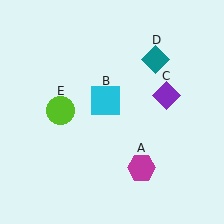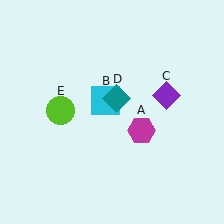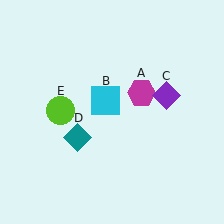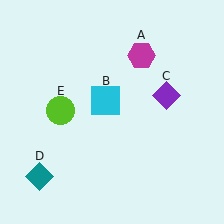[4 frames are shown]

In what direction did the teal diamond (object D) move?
The teal diamond (object D) moved down and to the left.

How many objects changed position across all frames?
2 objects changed position: magenta hexagon (object A), teal diamond (object D).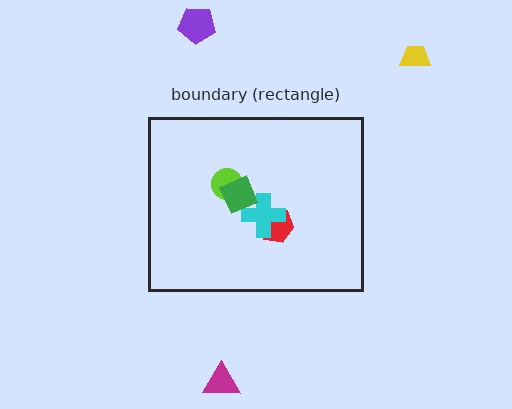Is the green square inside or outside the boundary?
Inside.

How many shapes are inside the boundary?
4 inside, 3 outside.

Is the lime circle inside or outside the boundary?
Inside.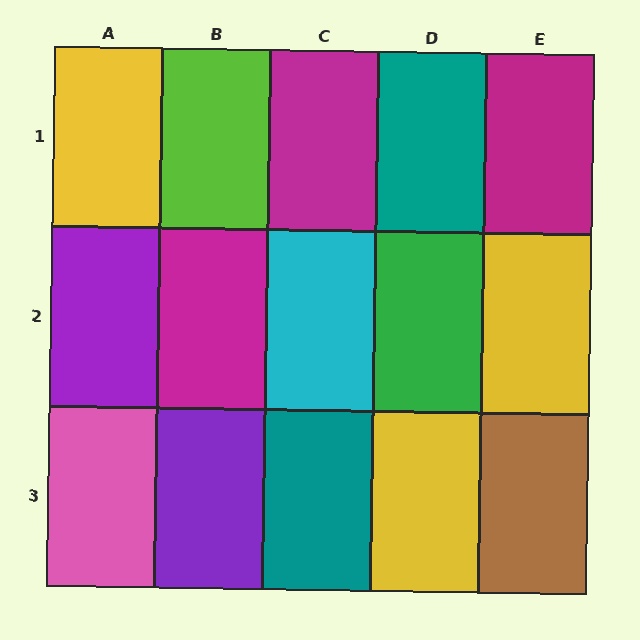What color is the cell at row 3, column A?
Pink.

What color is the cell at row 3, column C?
Teal.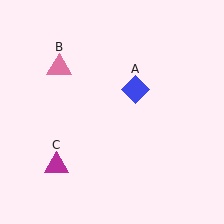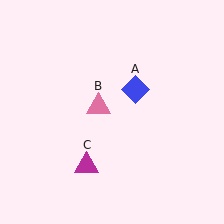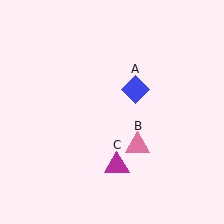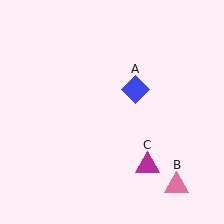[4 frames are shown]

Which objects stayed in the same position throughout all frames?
Blue diamond (object A) remained stationary.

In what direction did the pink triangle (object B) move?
The pink triangle (object B) moved down and to the right.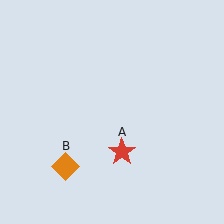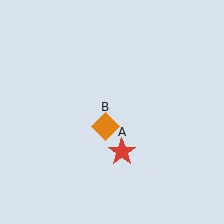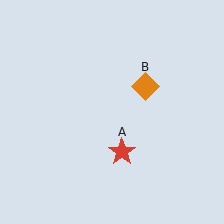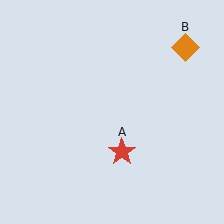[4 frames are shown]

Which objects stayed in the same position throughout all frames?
Red star (object A) remained stationary.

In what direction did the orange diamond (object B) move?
The orange diamond (object B) moved up and to the right.